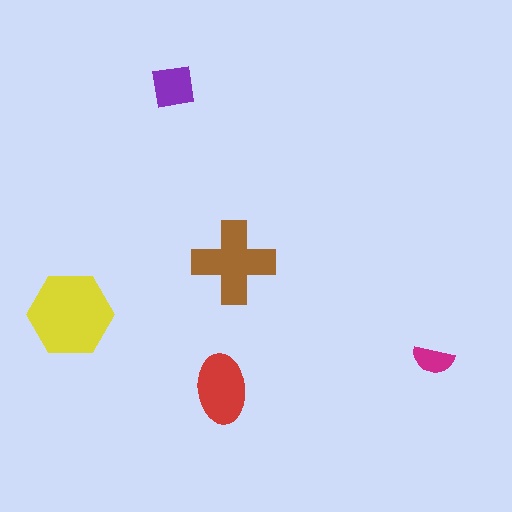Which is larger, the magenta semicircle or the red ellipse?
The red ellipse.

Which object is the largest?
The yellow hexagon.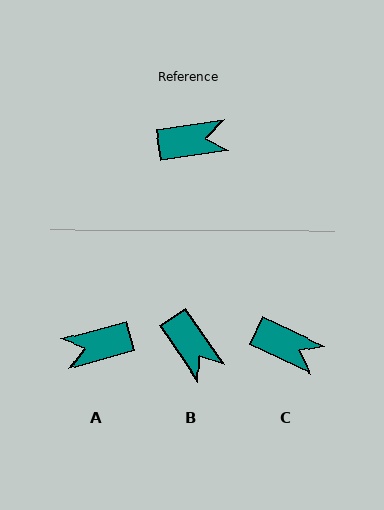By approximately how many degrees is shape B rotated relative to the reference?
Approximately 64 degrees clockwise.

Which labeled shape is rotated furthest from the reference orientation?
A, about 173 degrees away.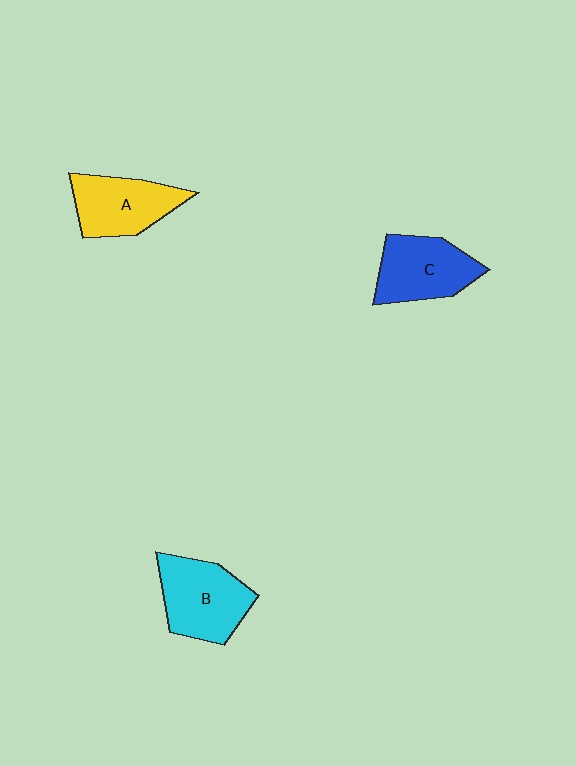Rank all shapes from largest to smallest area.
From largest to smallest: B (cyan), C (blue), A (yellow).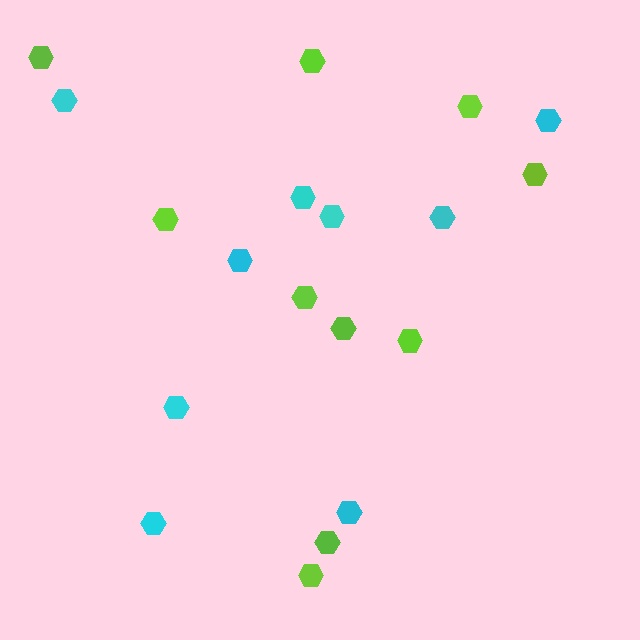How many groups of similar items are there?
There are 2 groups: one group of lime hexagons (10) and one group of cyan hexagons (9).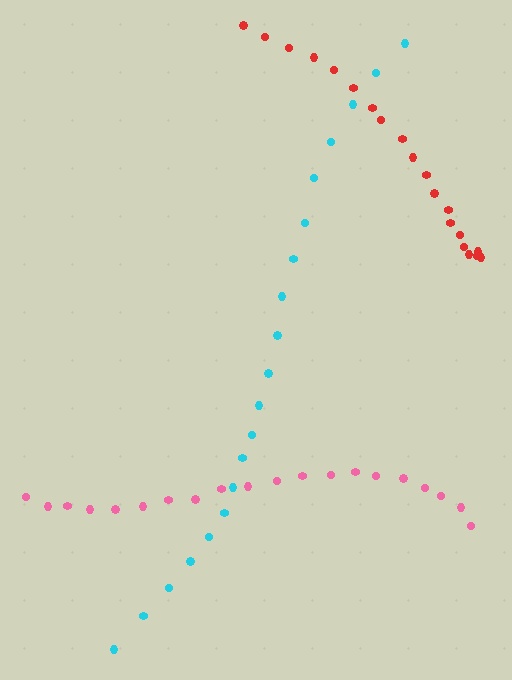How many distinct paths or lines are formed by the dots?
There are 3 distinct paths.